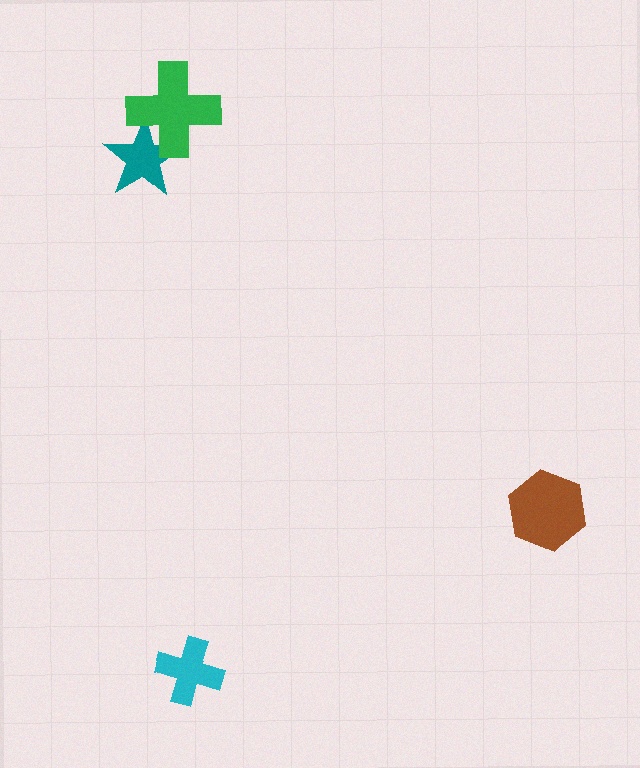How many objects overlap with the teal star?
1 object overlaps with the teal star.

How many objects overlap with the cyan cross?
0 objects overlap with the cyan cross.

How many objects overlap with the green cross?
1 object overlaps with the green cross.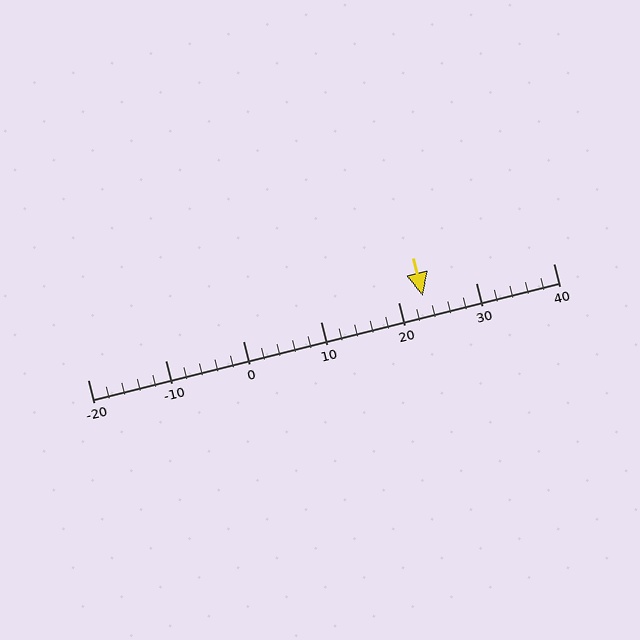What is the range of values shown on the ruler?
The ruler shows values from -20 to 40.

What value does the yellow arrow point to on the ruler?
The yellow arrow points to approximately 23.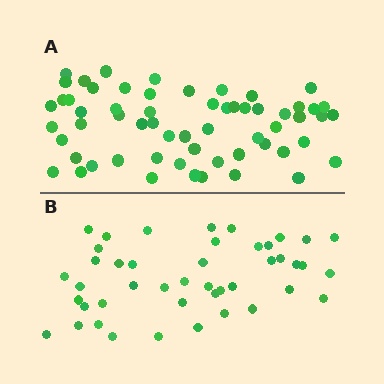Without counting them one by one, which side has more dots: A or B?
Region A (the top region) has more dots.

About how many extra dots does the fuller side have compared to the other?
Region A has approximately 15 more dots than region B.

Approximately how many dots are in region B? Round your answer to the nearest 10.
About 40 dots. (The exact count is 44, which rounds to 40.)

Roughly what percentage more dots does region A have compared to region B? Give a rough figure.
About 35% more.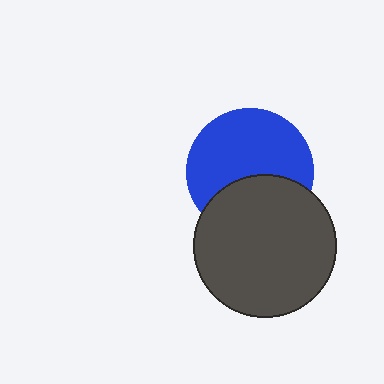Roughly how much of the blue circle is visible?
About half of it is visible (roughly 63%).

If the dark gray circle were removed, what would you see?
You would see the complete blue circle.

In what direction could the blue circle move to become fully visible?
The blue circle could move up. That would shift it out from behind the dark gray circle entirely.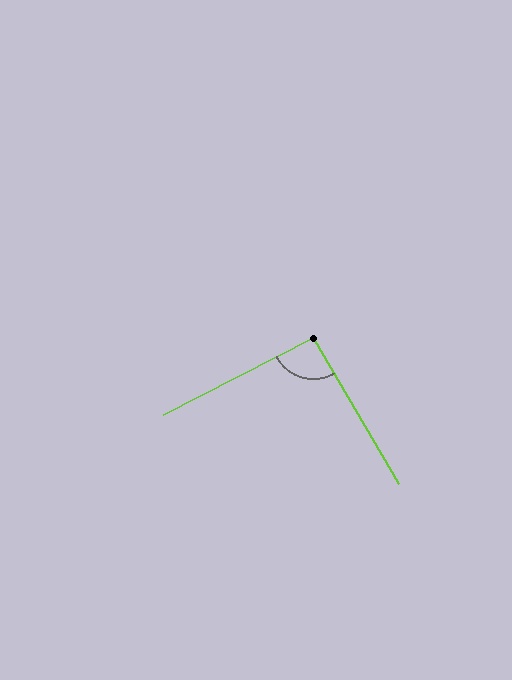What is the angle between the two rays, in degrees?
Approximately 93 degrees.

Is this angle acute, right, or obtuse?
It is approximately a right angle.